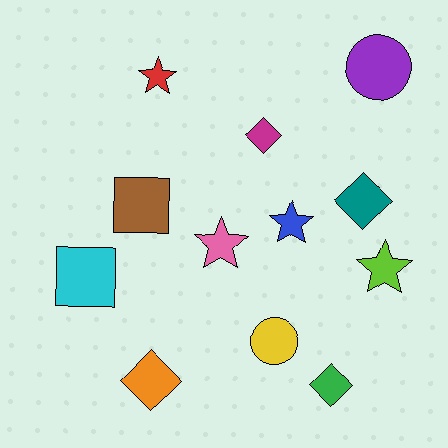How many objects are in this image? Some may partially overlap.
There are 12 objects.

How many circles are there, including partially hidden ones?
There are 2 circles.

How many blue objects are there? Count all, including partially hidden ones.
There is 1 blue object.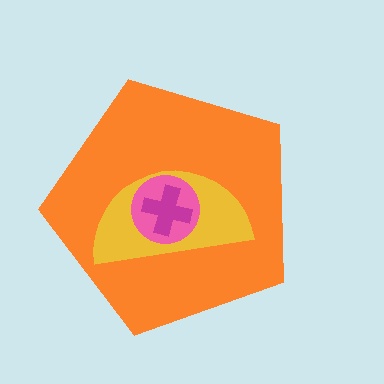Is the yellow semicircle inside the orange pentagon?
Yes.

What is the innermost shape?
The magenta cross.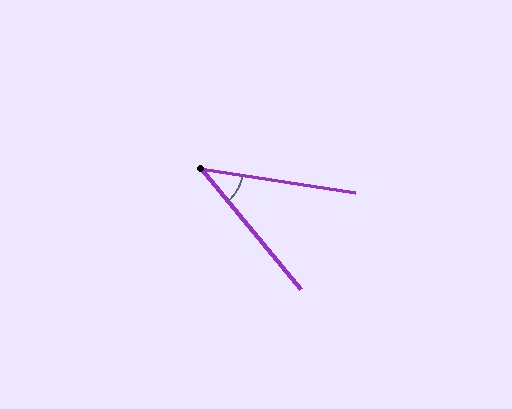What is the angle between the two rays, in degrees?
Approximately 42 degrees.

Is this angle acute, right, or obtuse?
It is acute.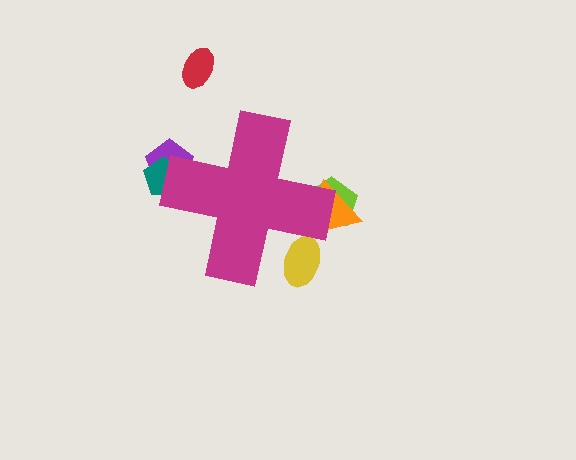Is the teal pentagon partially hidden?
Yes, the teal pentagon is partially hidden behind the magenta cross.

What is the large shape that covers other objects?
A magenta cross.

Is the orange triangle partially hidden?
Yes, the orange triangle is partially hidden behind the magenta cross.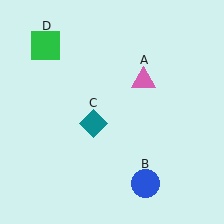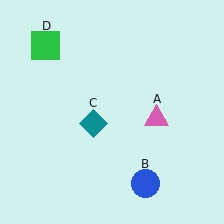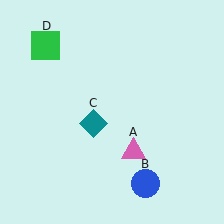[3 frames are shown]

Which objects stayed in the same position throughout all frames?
Blue circle (object B) and teal diamond (object C) and green square (object D) remained stationary.